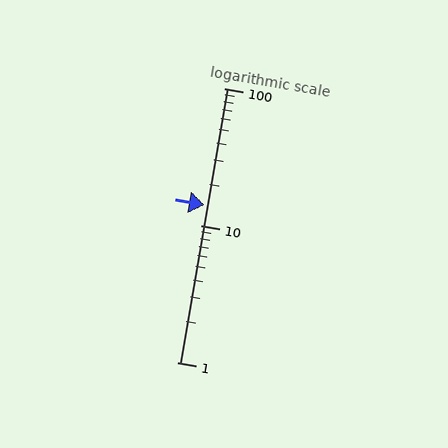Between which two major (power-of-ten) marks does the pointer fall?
The pointer is between 10 and 100.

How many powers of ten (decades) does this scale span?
The scale spans 2 decades, from 1 to 100.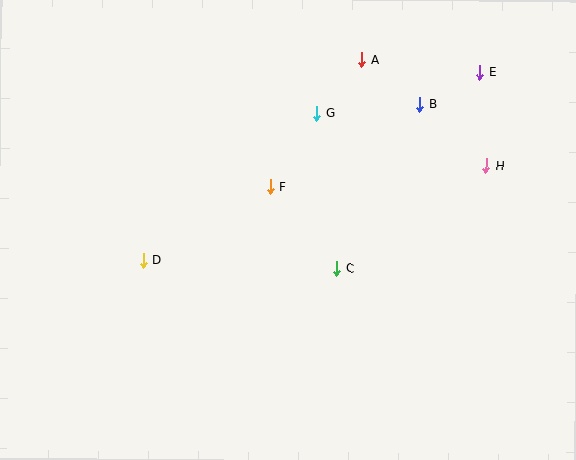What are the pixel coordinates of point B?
Point B is at (420, 105).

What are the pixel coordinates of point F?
Point F is at (271, 187).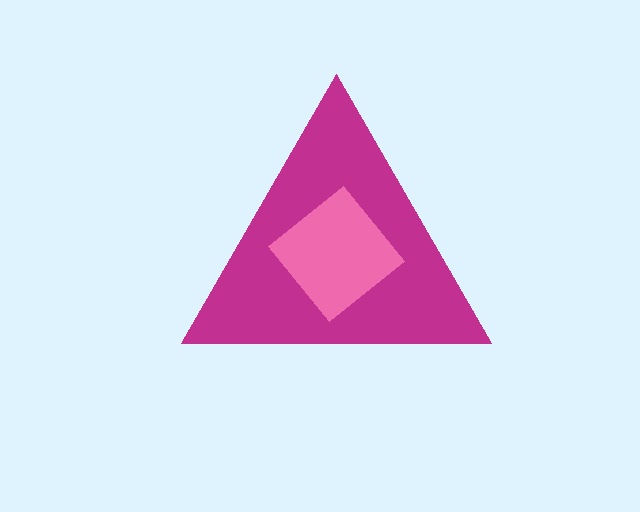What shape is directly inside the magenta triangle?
The pink diamond.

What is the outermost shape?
The magenta triangle.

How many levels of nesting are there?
2.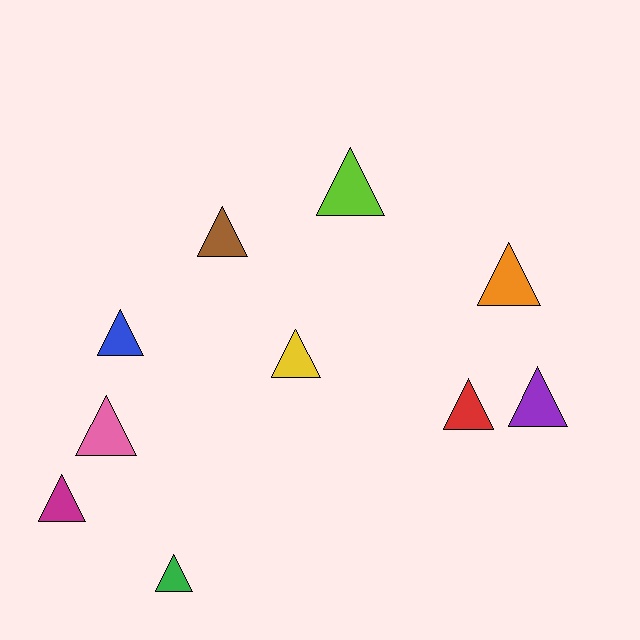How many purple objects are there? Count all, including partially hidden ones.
There is 1 purple object.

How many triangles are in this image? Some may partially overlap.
There are 10 triangles.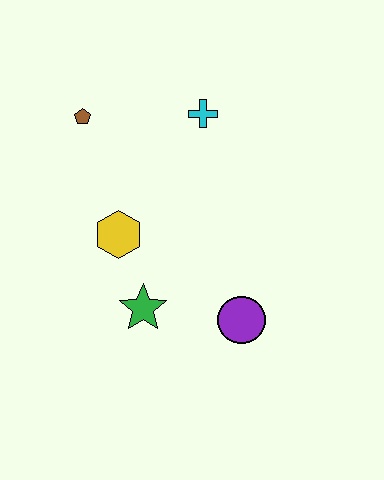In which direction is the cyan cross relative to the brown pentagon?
The cyan cross is to the right of the brown pentagon.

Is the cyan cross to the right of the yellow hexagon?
Yes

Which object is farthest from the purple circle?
The brown pentagon is farthest from the purple circle.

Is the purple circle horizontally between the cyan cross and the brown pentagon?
No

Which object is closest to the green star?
The yellow hexagon is closest to the green star.